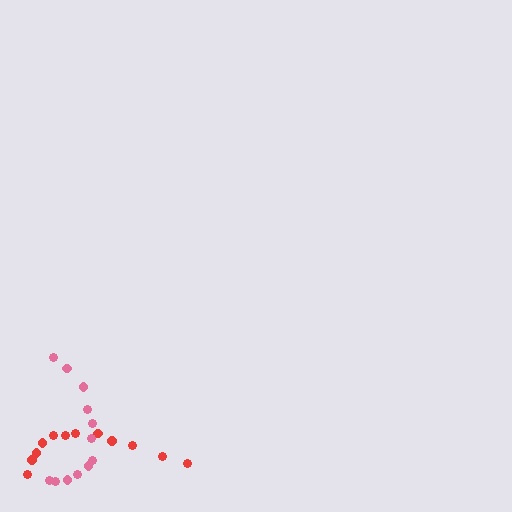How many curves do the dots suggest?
There are 2 distinct paths.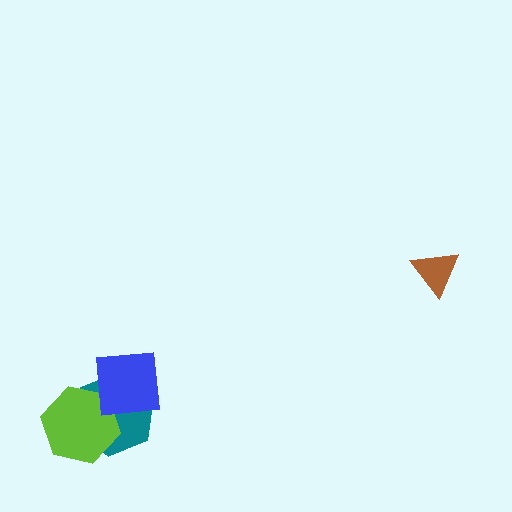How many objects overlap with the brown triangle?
0 objects overlap with the brown triangle.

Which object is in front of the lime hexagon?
The blue square is in front of the lime hexagon.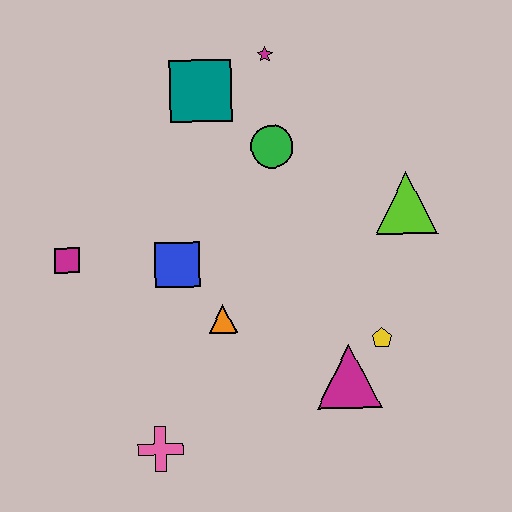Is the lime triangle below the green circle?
Yes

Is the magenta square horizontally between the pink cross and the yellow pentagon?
No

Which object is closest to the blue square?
The orange triangle is closest to the blue square.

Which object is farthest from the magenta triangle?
The magenta star is farthest from the magenta triangle.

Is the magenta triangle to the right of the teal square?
Yes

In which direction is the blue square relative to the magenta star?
The blue square is below the magenta star.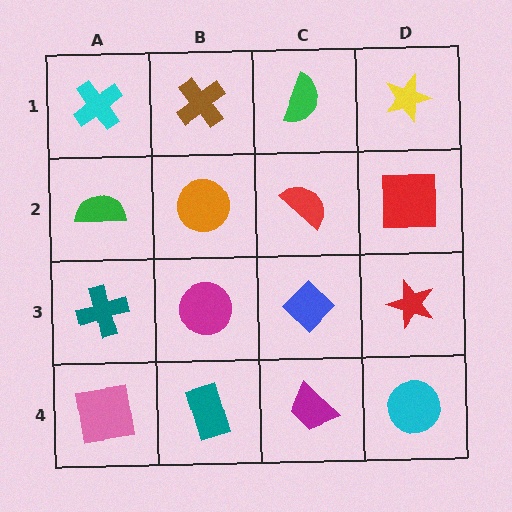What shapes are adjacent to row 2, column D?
A yellow star (row 1, column D), a red star (row 3, column D), a red semicircle (row 2, column C).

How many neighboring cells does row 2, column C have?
4.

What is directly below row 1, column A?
A green semicircle.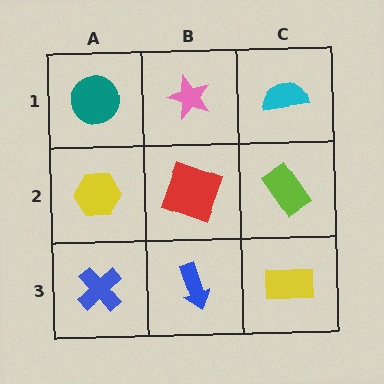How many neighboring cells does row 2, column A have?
3.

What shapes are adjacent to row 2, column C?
A cyan semicircle (row 1, column C), a yellow rectangle (row 3, column C), a red square (row 2, column B).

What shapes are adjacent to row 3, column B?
A red square (row 2, column B), a blue cross (row 3, column A), a yellow rectangle (row 3, column C).